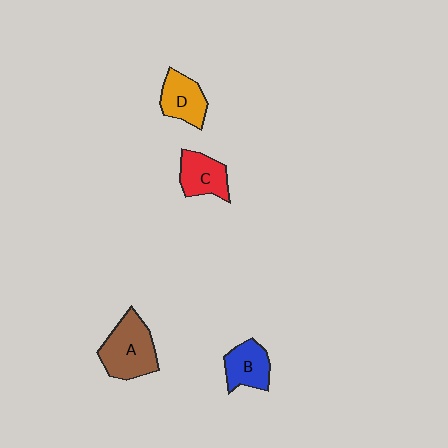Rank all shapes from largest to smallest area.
From largest to smallest: A (brown), D (orange), C (red), B (blue).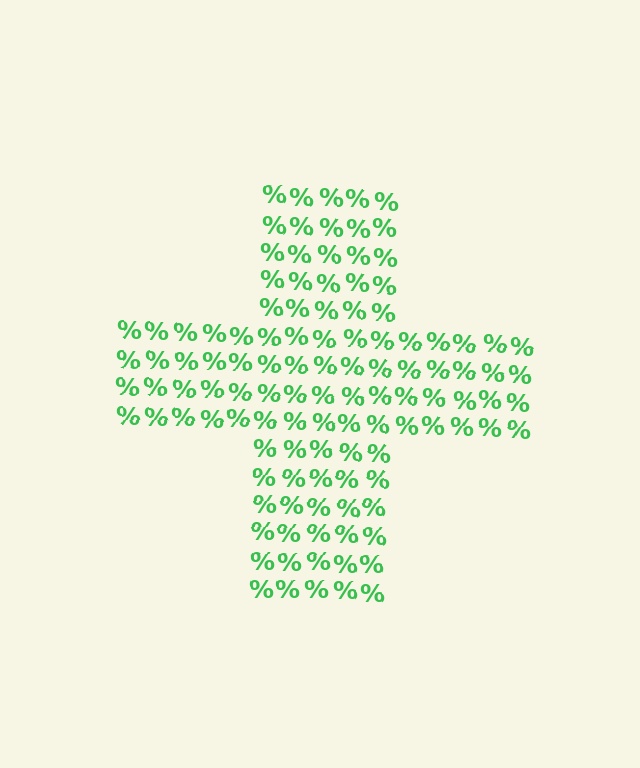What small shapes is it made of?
It is made of small percent signs.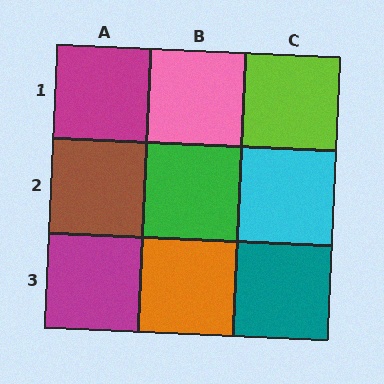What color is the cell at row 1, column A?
Magenta.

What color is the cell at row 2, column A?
Brown.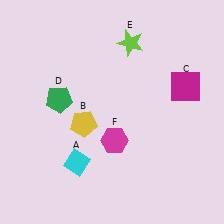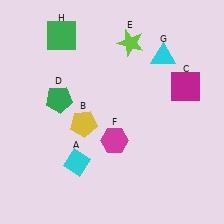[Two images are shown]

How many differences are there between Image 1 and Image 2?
There are 2 differences between the two images.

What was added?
A cyan triangle (G), a green square (H) were added in Image 2.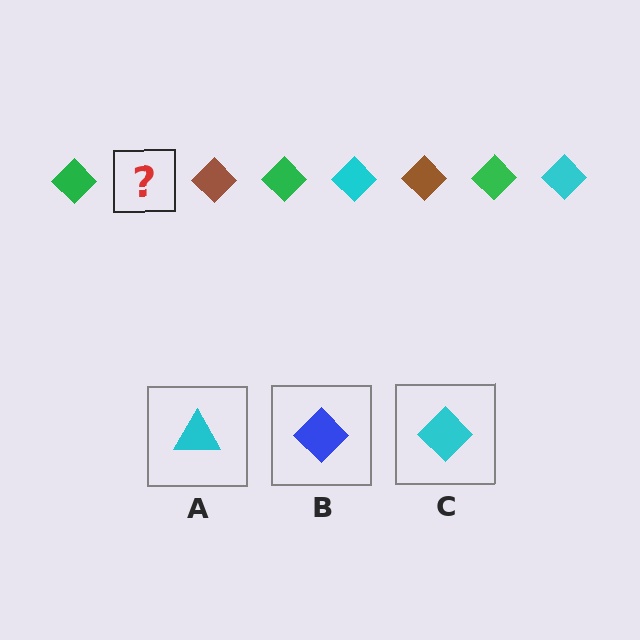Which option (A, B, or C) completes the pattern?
C.